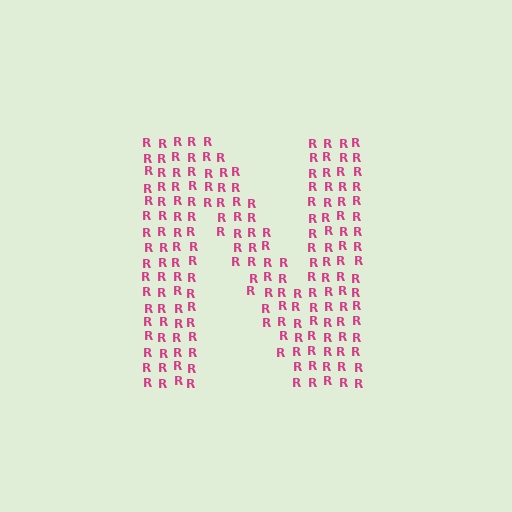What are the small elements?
The small elements are letter R's.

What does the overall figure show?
The overall figure shows the letter N.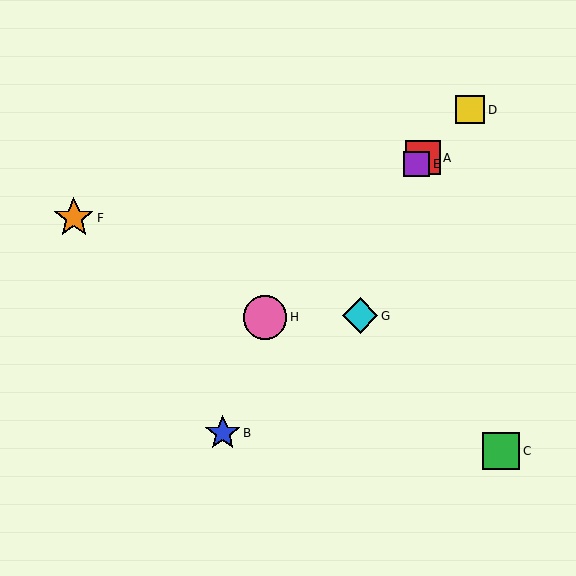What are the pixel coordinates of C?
Object C is at (501, 451).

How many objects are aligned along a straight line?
4 objects (A, D, E, H) are aligned along a straight line.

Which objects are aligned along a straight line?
Objects A, D, E, H are aligned along a straight line.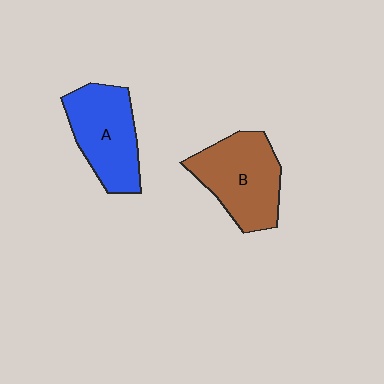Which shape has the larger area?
Shape B (brown).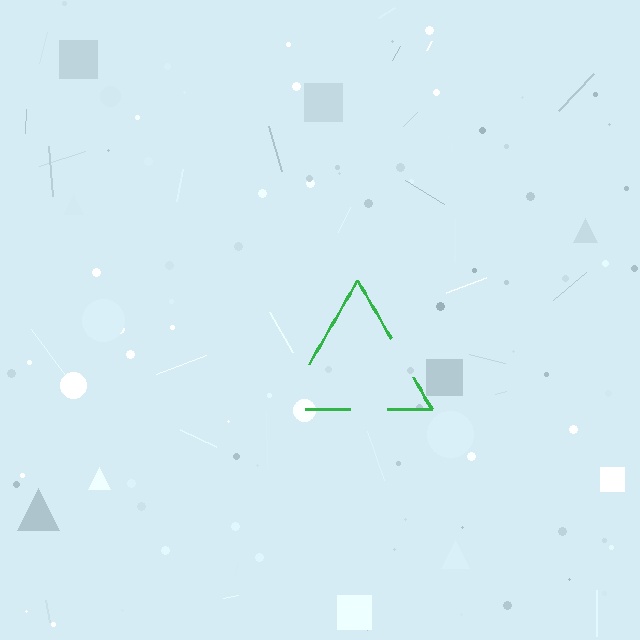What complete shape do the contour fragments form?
The contour fragments form a triangle.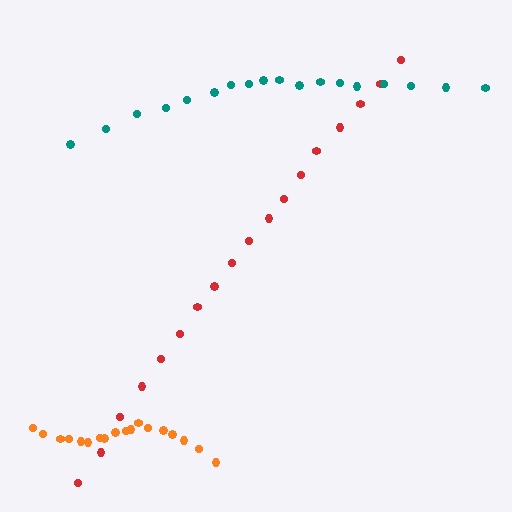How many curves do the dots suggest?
There are 3 distinct paths.